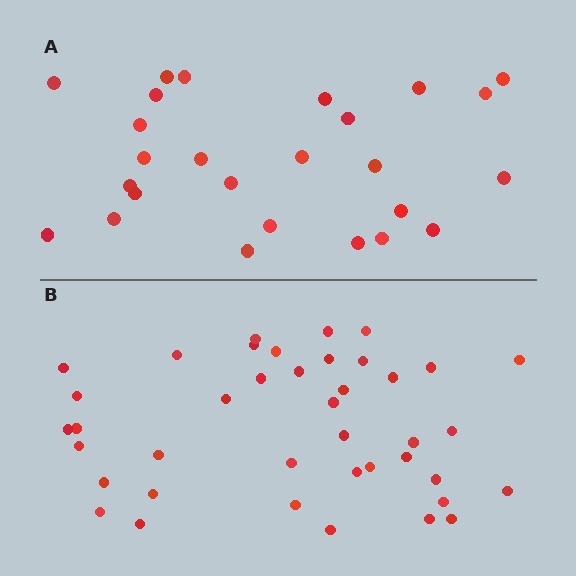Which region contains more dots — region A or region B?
Region B (the bottom region) has more dots.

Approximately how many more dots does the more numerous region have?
Region B has approximately 15 more dots than region A.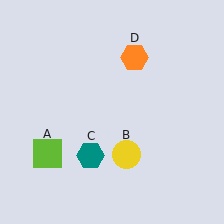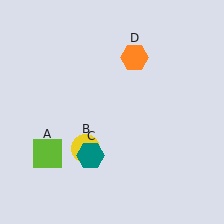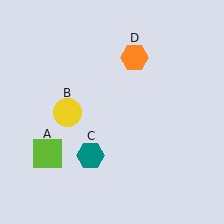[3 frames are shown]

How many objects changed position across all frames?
1 object changed position: yellow circle (object B).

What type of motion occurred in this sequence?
The yellow circle (object B) rotated clockwise around the center of the scene.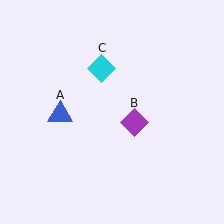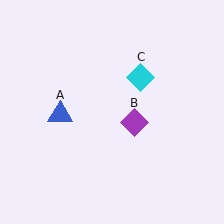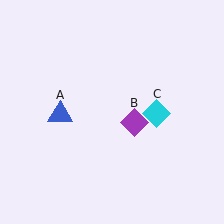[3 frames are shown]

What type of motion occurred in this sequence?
The cyan diamond (object C) rotated clockwise around the center of the scene.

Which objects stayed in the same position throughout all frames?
Blue triangle (object A) and purple diamond (object B) remained stationary.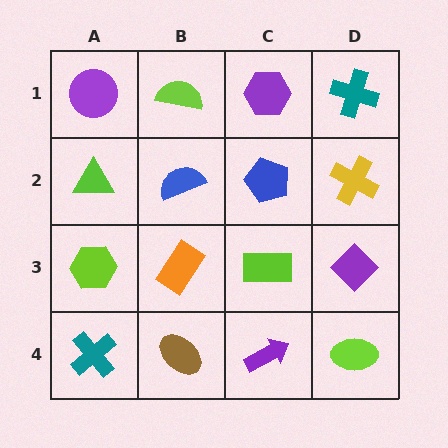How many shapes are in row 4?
4 shapes.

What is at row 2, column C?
A blue pentagon.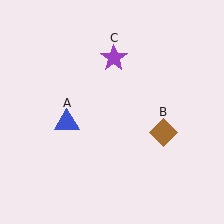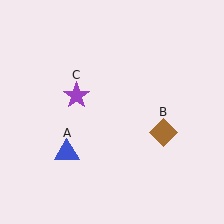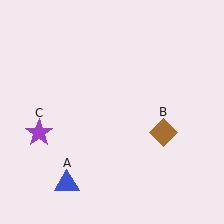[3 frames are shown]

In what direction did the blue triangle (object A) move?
The blue triangle (object A) moved down.